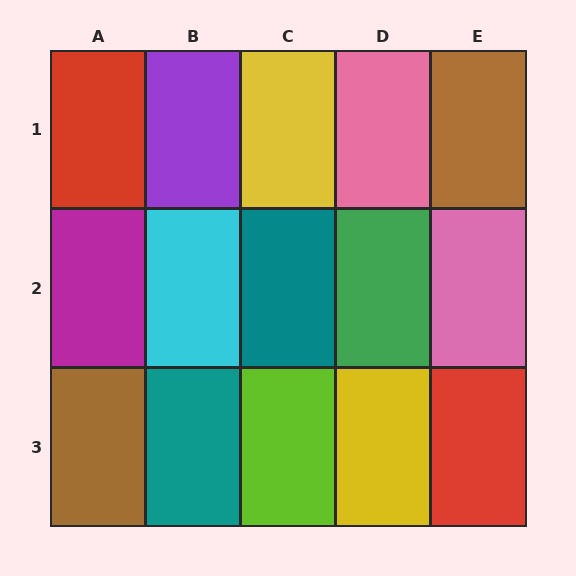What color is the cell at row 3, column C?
Lime.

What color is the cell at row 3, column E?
Red.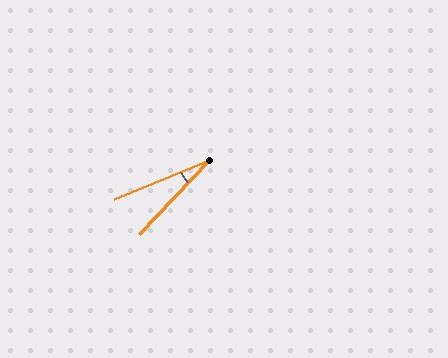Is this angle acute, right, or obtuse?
It is acute.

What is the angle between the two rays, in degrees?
Approximately 24 degrees.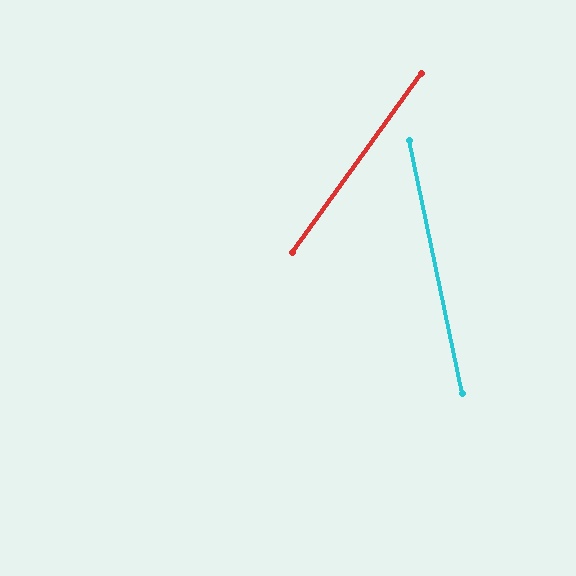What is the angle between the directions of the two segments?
Approximately 47 degrees.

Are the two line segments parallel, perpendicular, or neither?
Neither parallel nor perpendicular — they differ by about 47°.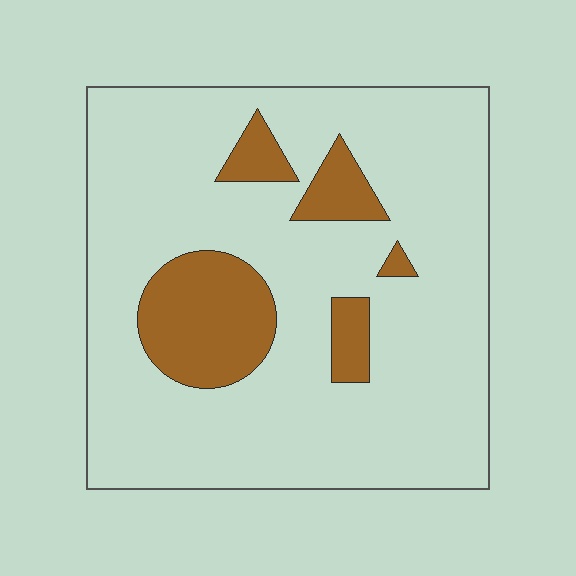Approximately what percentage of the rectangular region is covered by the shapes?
Approximately 15%.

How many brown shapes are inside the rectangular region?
5.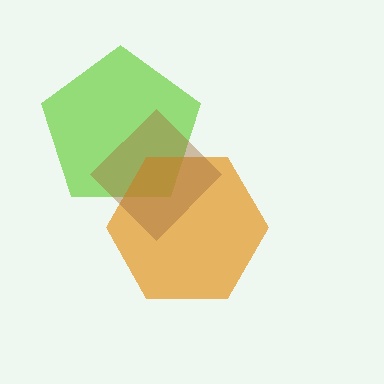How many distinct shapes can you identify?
There are 3 distinct shapes: a lime pentagon, an orange hexagon, a brown diamond.